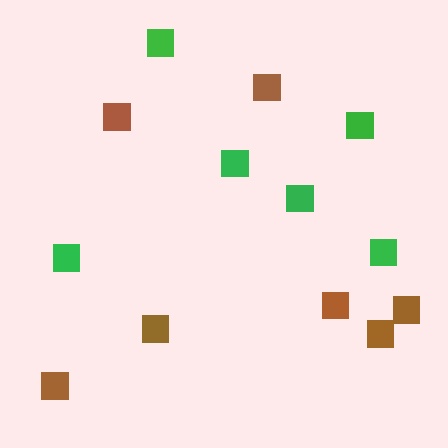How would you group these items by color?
There are 2 groups: one group of brown squares (7) and one group of green squares (6).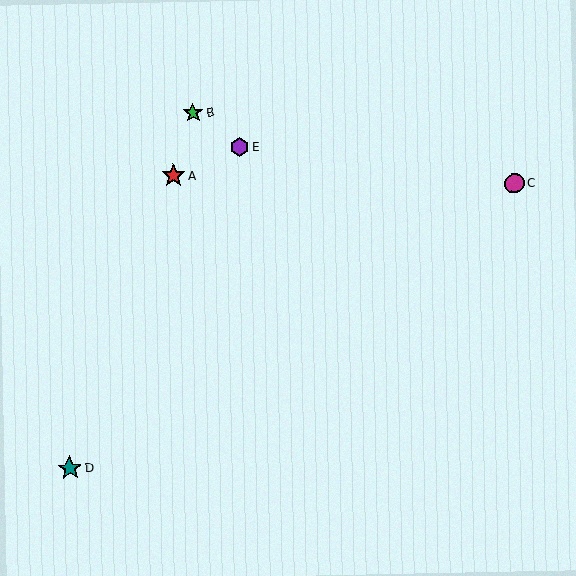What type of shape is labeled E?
Shape E is a purple hexagon.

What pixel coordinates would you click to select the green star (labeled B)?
Click at (193, 113) to select the green star B.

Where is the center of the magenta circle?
The center of the magenta circle is at (514, 183).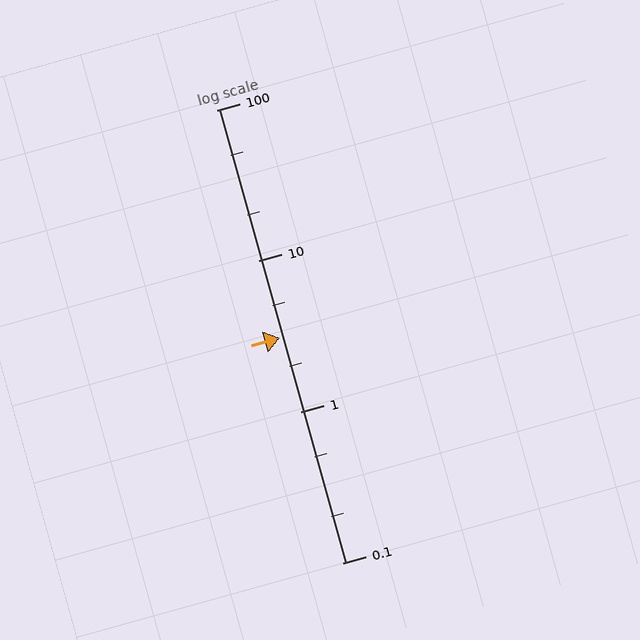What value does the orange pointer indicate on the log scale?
The pointer indicates approximately 3.1.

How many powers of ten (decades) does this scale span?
The scale spans 3 decades, from 0.1 to 100.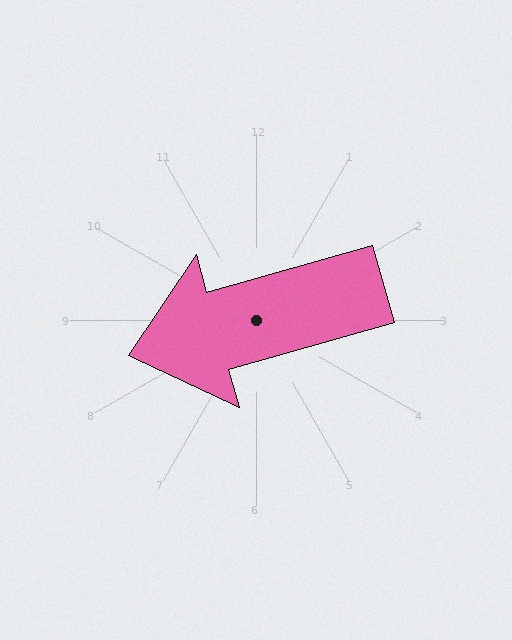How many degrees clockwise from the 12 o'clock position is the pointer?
Approximately 254 degrees.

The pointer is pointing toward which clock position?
Roughly 8 o'clock.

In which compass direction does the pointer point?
West.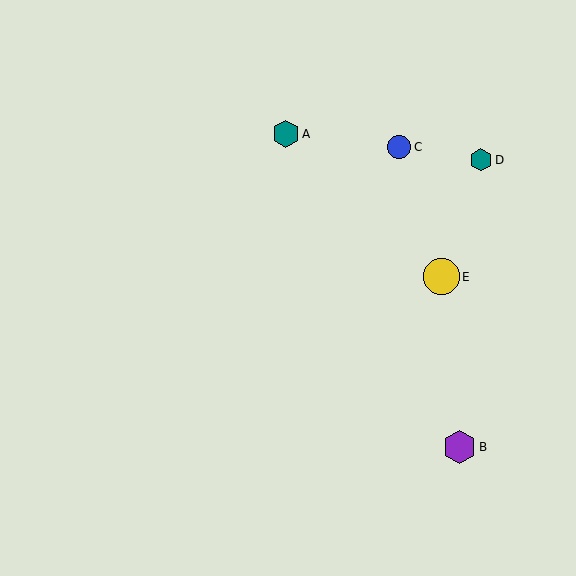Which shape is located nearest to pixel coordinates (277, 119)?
The teal hexagon (labeled A) at (286, 134) is nearest to that location.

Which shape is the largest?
The yellow circle (labeled E) is the largest.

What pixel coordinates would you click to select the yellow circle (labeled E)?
Click at (441, 277) to select the yellow circle E.